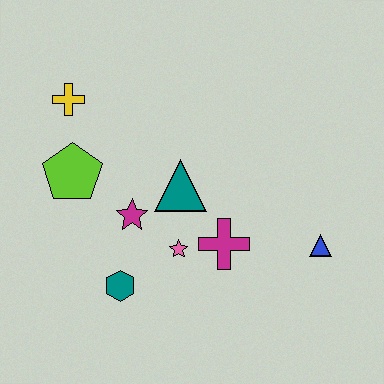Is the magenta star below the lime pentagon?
Yes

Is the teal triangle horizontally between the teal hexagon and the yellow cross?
No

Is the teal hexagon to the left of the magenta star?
Yes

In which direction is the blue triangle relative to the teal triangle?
The blue triangle is to the right of the teal triangle.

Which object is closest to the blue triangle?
The magenta cross is closest to the blue triangle.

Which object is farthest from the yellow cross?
The blue triangle is farthest from the yellow cross.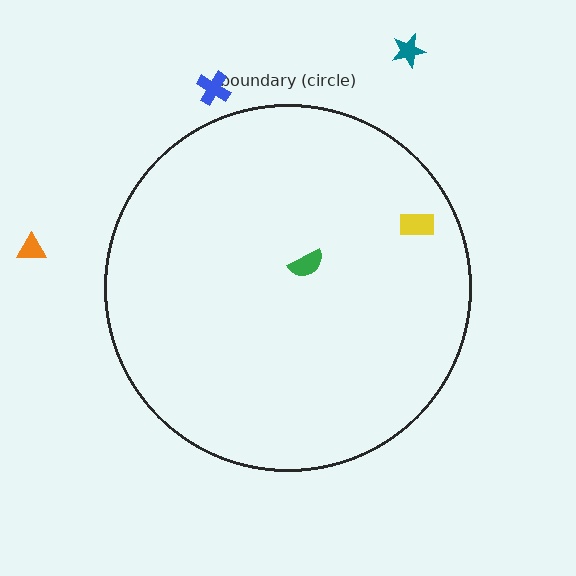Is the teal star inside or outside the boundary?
Outside.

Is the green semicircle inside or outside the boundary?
Inside.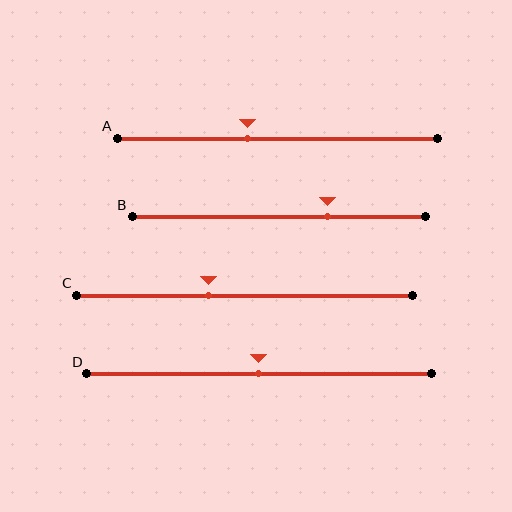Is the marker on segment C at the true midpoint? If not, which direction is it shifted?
No, the marker on segment C is shifted to the left by about 11% of the segment length.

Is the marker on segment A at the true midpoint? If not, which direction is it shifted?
No, the marker on segment A is shifted to the left by about 10% of the segment length.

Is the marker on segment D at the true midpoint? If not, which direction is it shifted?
Yes, the marker on segment D is at the true midpoint.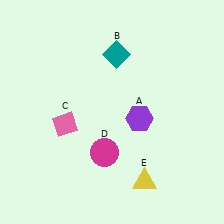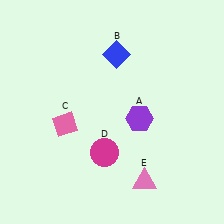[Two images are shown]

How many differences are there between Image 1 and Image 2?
There are 2 differences between the two images.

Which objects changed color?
B changed from teal to blue. E changed from yellow to pink.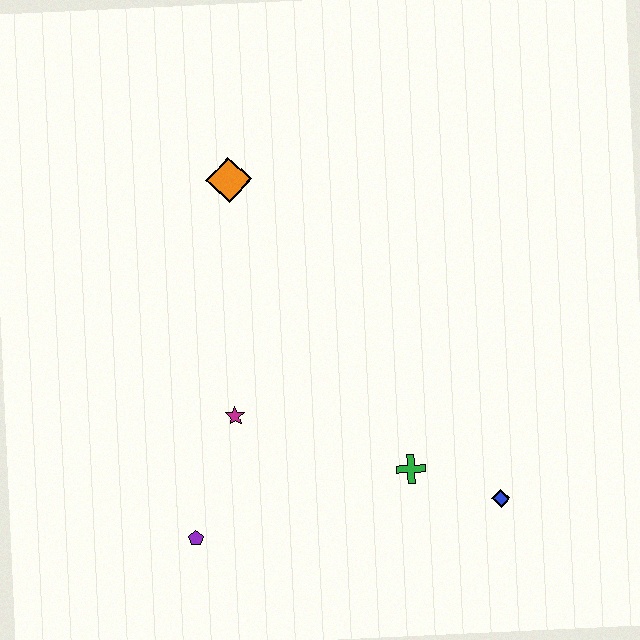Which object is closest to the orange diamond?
The magenta star is closest to the orange diamond.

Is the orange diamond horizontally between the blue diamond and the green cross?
No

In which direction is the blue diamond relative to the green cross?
The blue diamond is to the right of the green cross.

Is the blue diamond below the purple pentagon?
No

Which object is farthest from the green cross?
The orange diamond is farthest from the green cross.